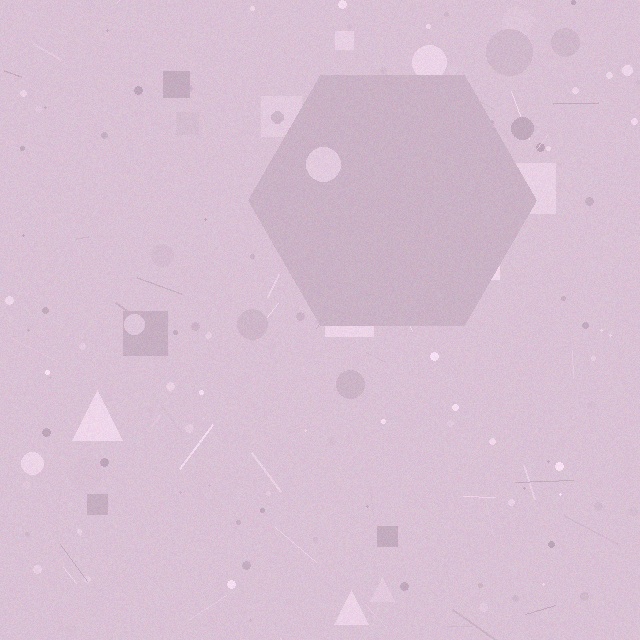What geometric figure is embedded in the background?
A hexagon is embedded in the background.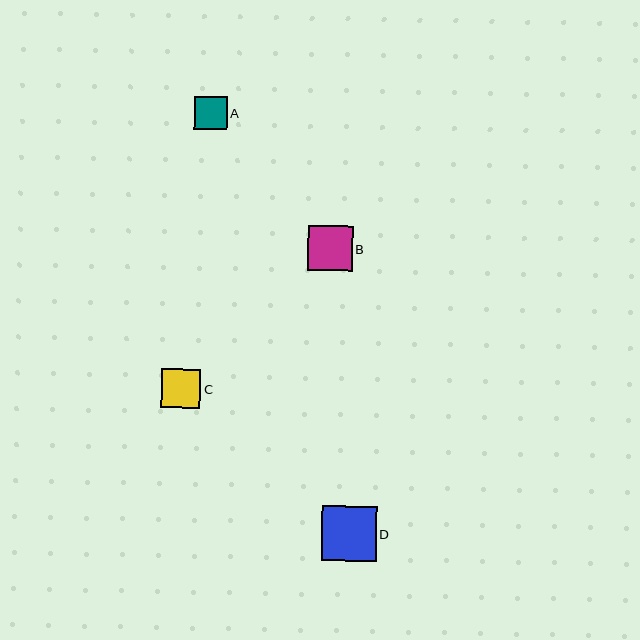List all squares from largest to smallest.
From largest to smallest: D, B, C, A.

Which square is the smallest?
Square A is the smallest with a size of approximately 33 pixels.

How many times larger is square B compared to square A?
Square B is approximately 1.4 times the size of square A.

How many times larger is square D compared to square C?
Square D is approximately 1.4 times the size of square C.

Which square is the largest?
Square D is the largest with a size of approximately 55 pixels.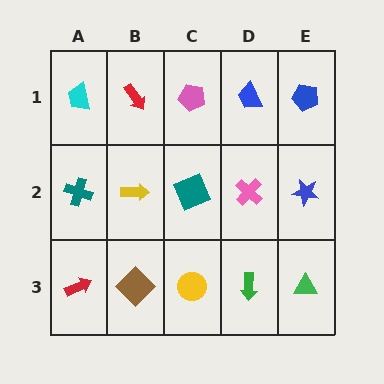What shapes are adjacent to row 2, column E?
A blue pentagon (row 1, column E), a green triangle (row 3, column E), a pink cross (row 2, column D).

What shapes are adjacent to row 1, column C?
A teal square (row 2, column C), a red arrow (row 1, column B), a blue trapezoid (row 1, column D).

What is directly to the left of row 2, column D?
A teal square.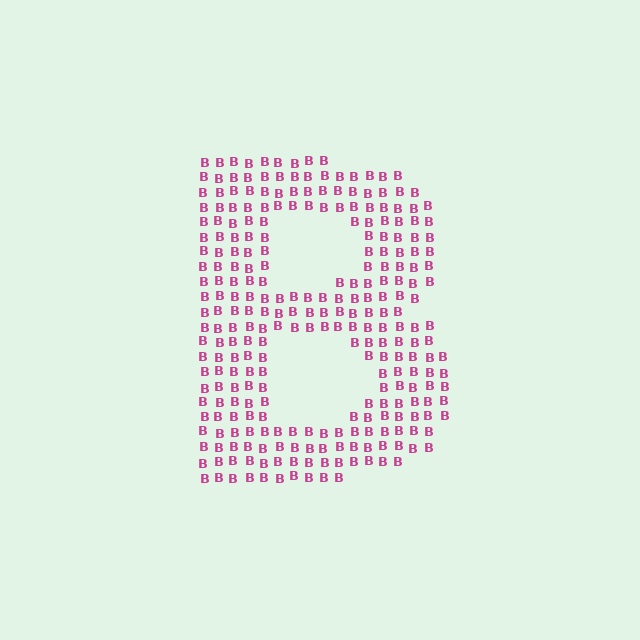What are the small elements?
The small elements are letter B's.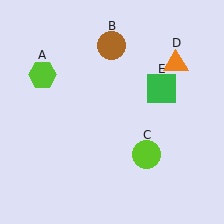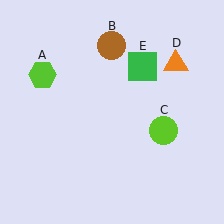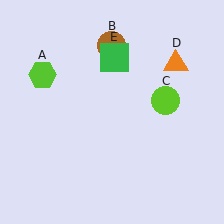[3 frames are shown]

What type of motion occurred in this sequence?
The lime circle (object C), green square (object E) rotated counterclockwise around the center of the scene.